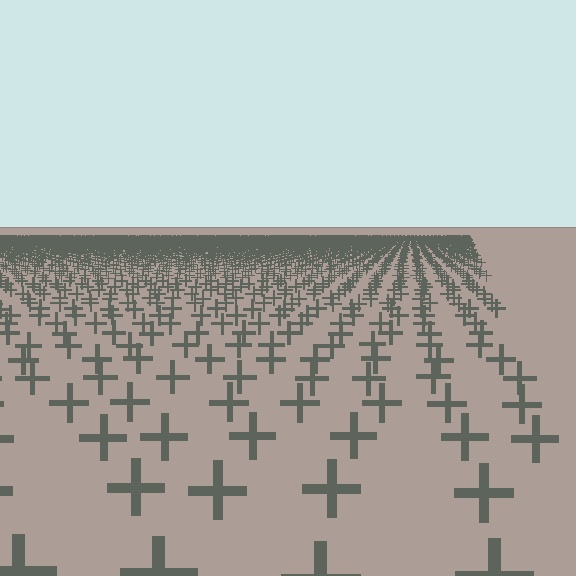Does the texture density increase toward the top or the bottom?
Density increases toward the top.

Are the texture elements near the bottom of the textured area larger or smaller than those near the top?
Larger. Near the bottom, elements are closer to the viewer and appear at a bigger on-screen size.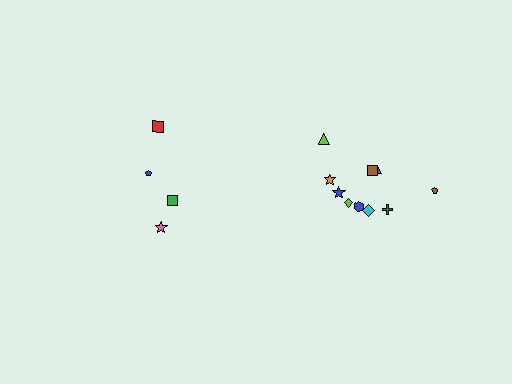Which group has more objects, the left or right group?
The right group.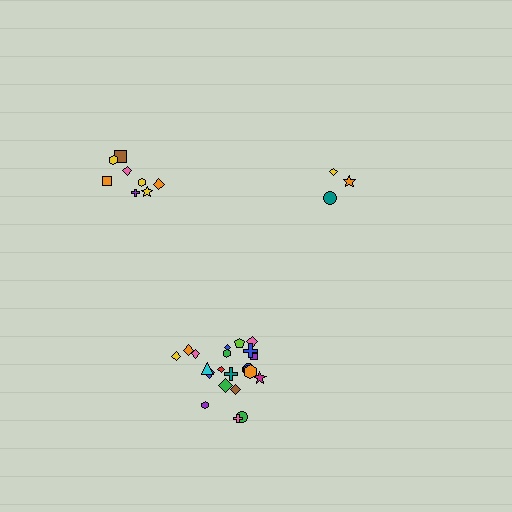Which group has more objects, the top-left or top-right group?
The top-left group.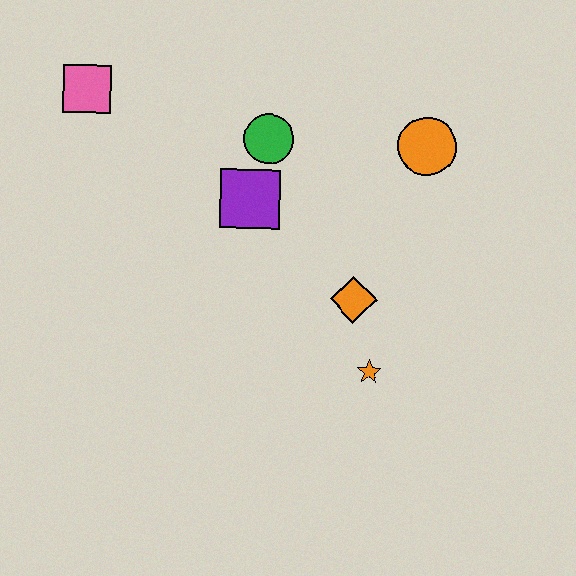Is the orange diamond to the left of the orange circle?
Yes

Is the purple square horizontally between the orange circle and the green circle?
No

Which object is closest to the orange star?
The orange diamond is closest to the orange star.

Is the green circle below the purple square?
No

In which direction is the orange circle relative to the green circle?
The orange circle is to the right of the green circle.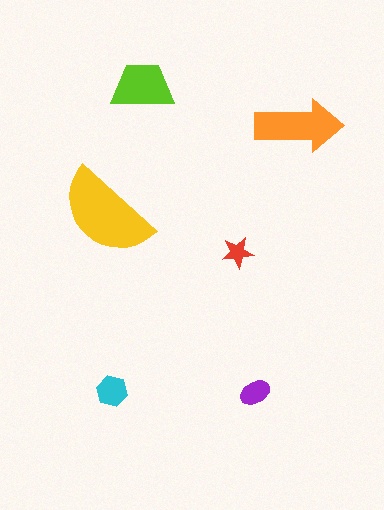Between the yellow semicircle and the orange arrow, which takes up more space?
The yellow semicircle.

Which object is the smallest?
The red star.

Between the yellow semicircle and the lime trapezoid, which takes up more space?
The yellow semicircle.